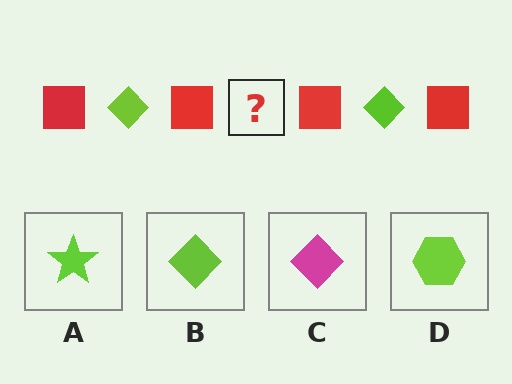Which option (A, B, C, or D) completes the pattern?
B.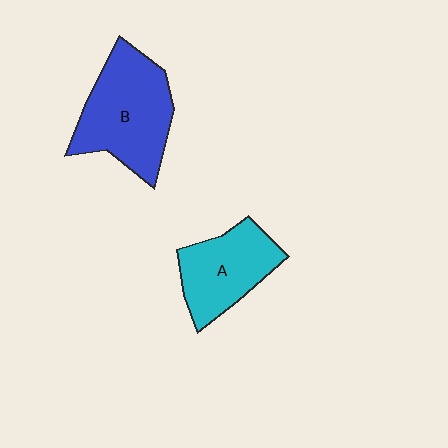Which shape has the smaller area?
Shape A (cyan).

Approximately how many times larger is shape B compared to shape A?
Approximately 1.3 times.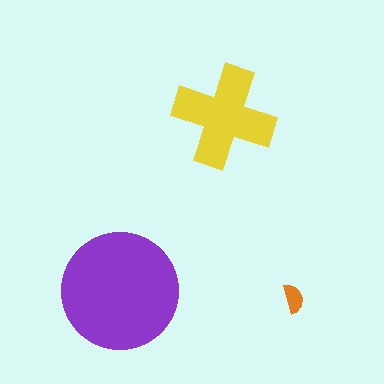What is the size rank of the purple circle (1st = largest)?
1st.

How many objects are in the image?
There are 3 objects in the image.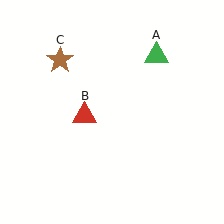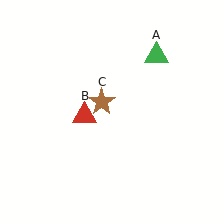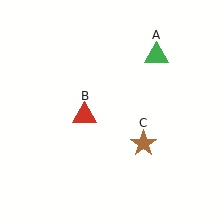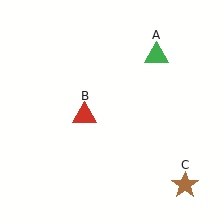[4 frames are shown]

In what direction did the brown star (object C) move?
The brown star (object C) moved down and to the right.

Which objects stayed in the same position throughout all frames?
Green triangle (object A) and red triangle (object B) remained stationary.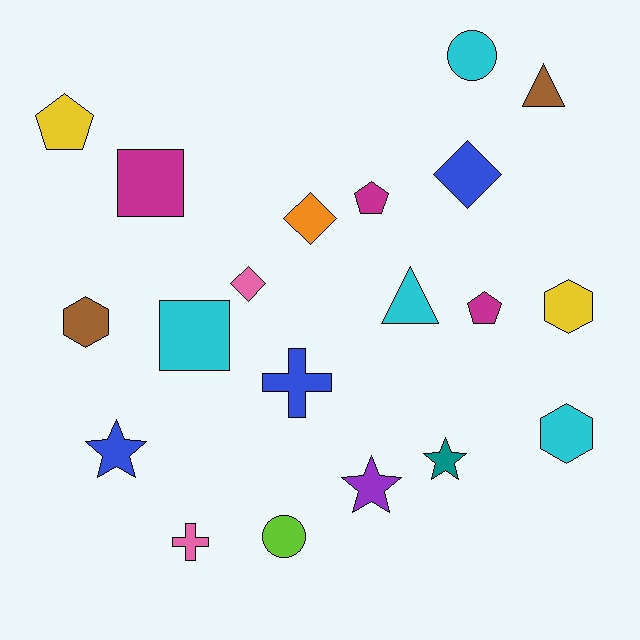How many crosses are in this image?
There are 2 crosses.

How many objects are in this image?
There are 20 objects.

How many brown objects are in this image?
There are 2 brown objects.